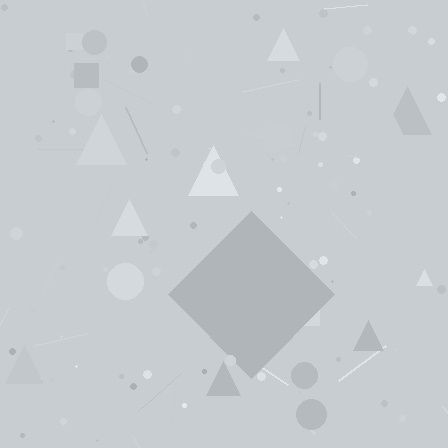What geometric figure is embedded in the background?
A diamond is embedded in the background.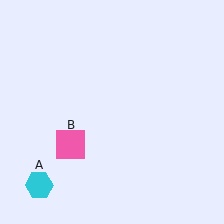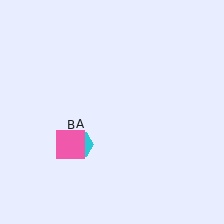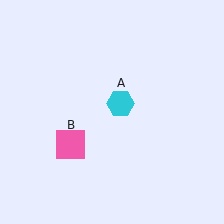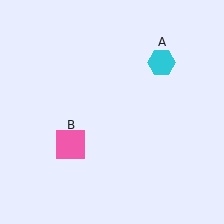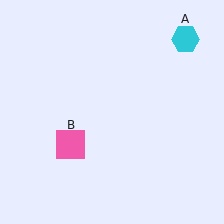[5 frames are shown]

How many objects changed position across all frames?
1 object changed position: cyan hexagon (object A).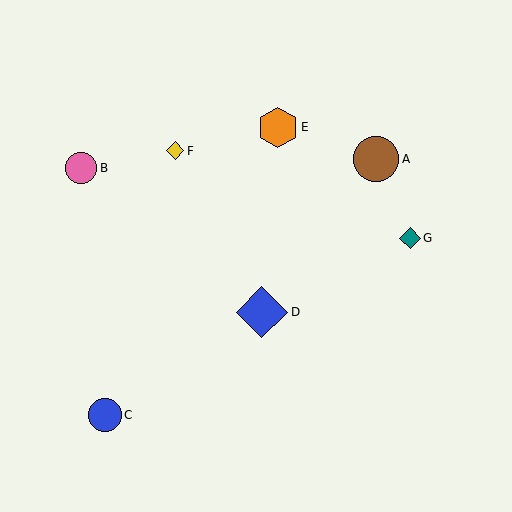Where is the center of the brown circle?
The center of the brown circle is at (376, 159).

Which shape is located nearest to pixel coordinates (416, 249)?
The teal diamond (labeled G) at (410, 238) is nearest to that location.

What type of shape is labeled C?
Shape C is a blue circle.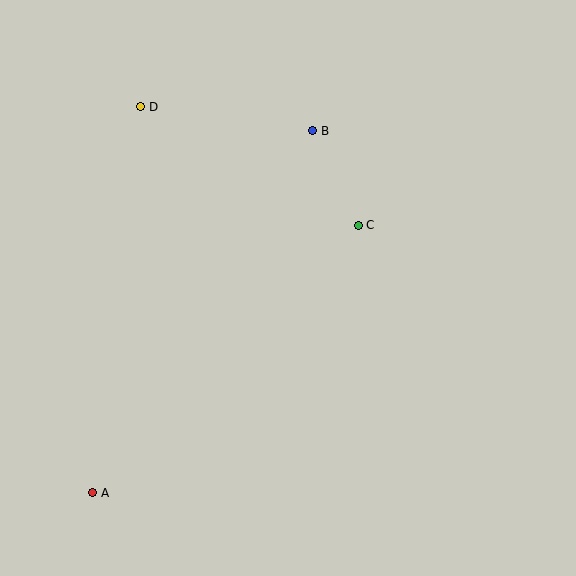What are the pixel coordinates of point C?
Point C is at (358, 225).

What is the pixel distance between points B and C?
The distance between B and C is 105 pixels.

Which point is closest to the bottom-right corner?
Point C is closest to the bottom-right corner.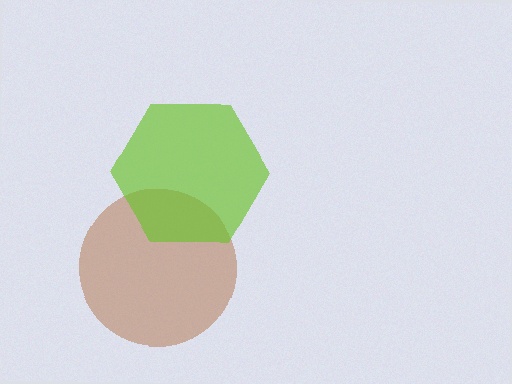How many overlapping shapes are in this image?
There are 2 overlapping shapes in the image.